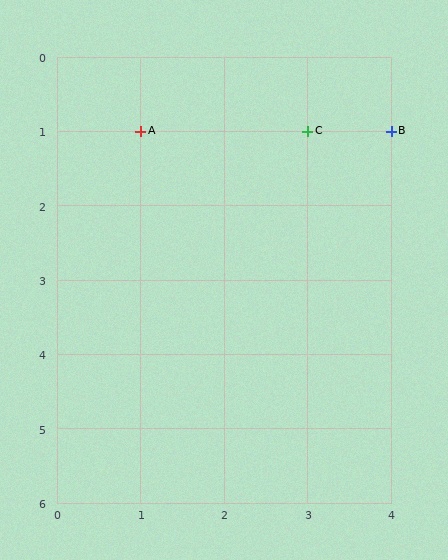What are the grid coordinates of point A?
Point A is at grid coordinates (1, 1).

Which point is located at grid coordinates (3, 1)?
Point C is at (3, 1).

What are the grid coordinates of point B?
Point B is at grid coordinates (4, 1).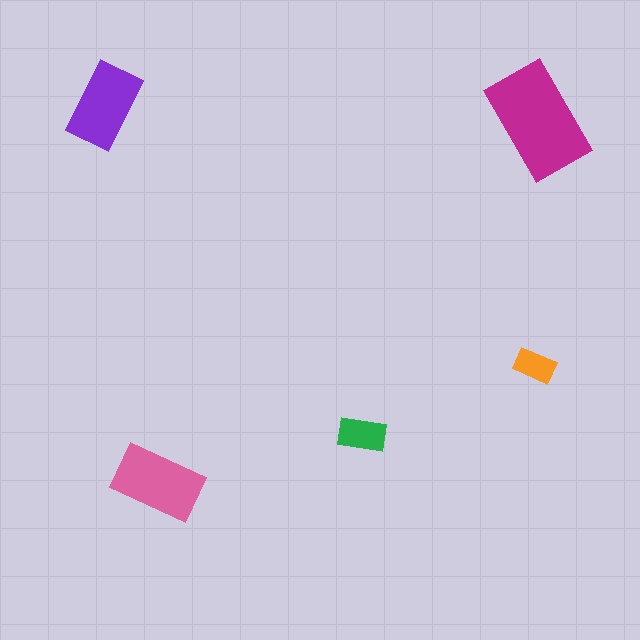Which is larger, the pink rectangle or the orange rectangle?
The pink one.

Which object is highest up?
The purple rectangle is topmost.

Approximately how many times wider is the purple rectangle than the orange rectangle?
About 2 times wider.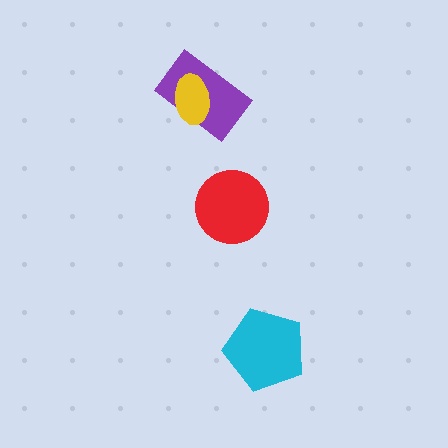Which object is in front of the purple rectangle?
The yellow ellipse is in front of the purple rectangle.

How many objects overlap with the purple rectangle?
1 object overlaps with the purple rectangle.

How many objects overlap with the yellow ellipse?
1 object overlaps with the yellow ellipse.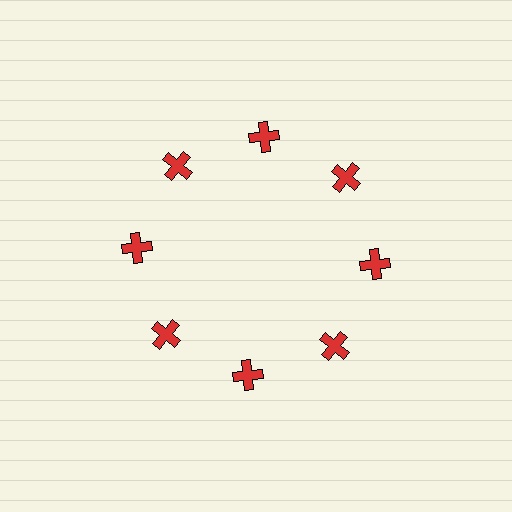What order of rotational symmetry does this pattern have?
This pattern has 8-fold rotational symmetry.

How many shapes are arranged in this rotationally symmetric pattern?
There are 8 shapes, arranged in 8 groups of 1.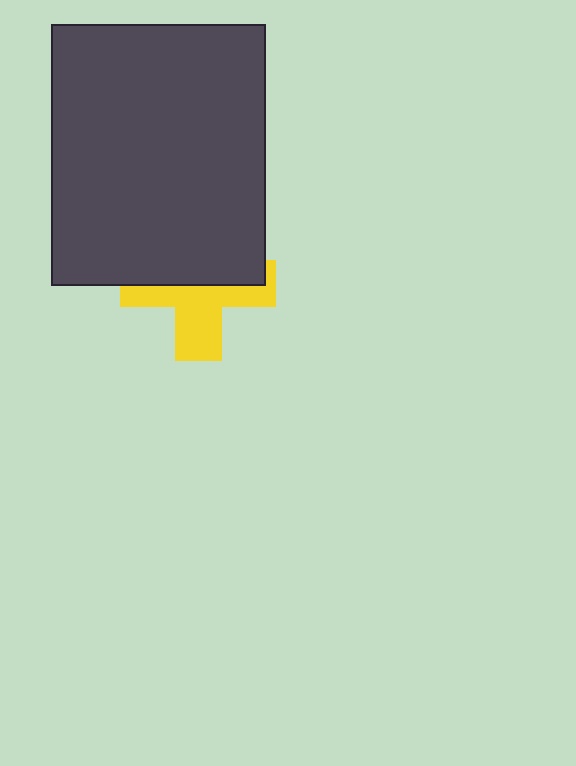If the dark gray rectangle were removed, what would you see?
You would see the complete yellow cross.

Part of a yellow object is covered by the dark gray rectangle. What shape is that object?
It is a cross.